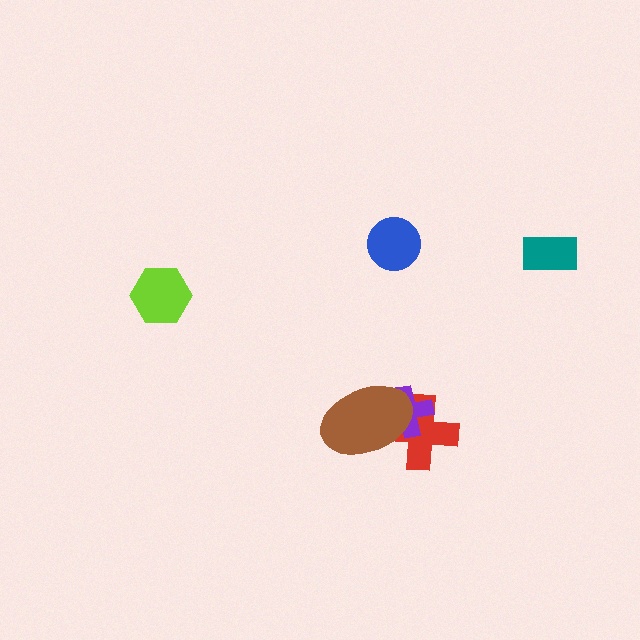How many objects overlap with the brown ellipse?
2 objects overlap with the brown ellipse.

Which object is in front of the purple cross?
The brown ellipse is in front of the purple cross.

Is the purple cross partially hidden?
Yes, it is partially covered by another shape.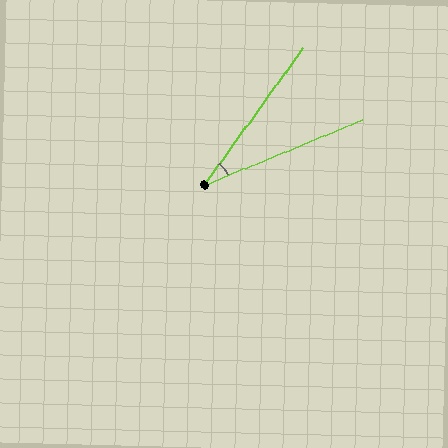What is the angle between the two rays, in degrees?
Approximately 32 degrees.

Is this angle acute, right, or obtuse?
It is acute.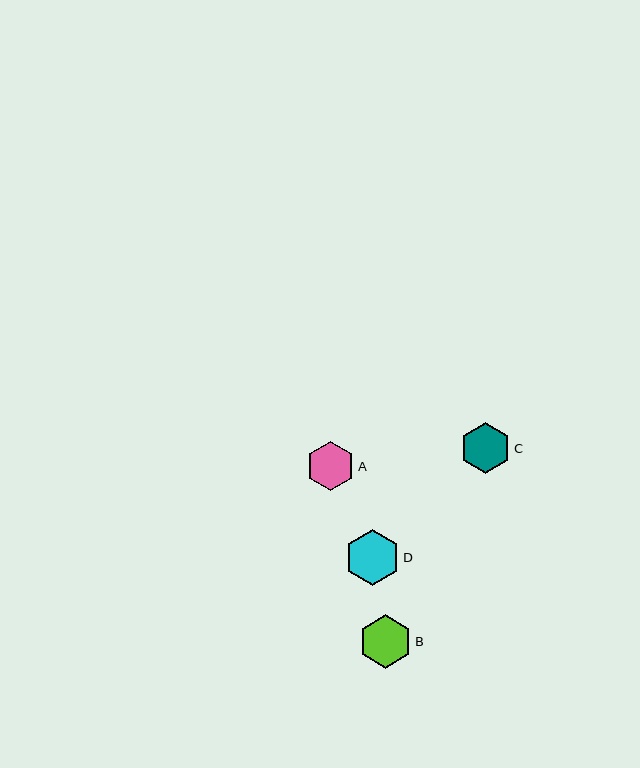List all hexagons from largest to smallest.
From largest to smallest: D, B, C, A.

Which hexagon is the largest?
Hexagon D is the largest with a size of approximately 56 pixels.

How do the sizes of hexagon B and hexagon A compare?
Hexagon B and hexagon A are approximately the same size.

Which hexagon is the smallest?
Hexagon A is the smallest with a size of approximately 49 pixels.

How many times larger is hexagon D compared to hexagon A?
Hexagon D is approximately 1.2 times the size of hexagon A.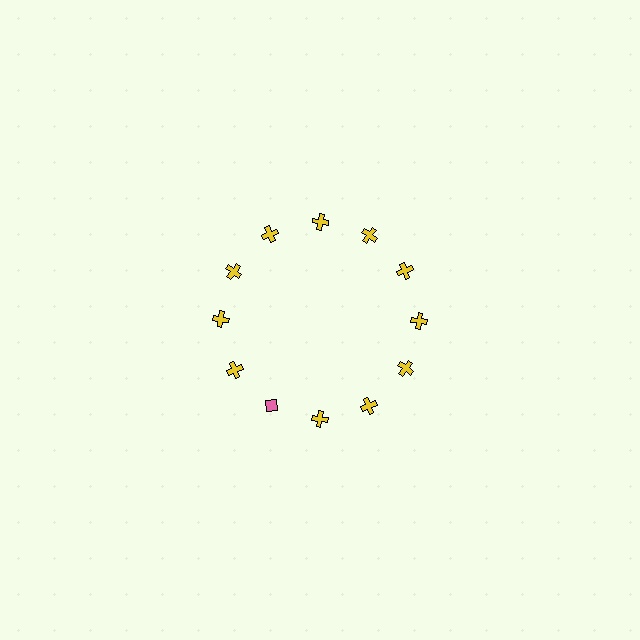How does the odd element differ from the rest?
It differs in both color (pink instead of yellow) and shape (diamond instead of cross).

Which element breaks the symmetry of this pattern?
The pink diamond at roughly the 7 o'clock position breaks the symmetry. All other shapes are yellow crosses.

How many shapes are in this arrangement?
There are 12 shapes arranged in a ring pattern.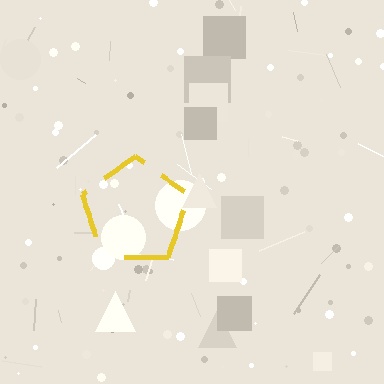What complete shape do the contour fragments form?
The contour fragments form a pentagon.